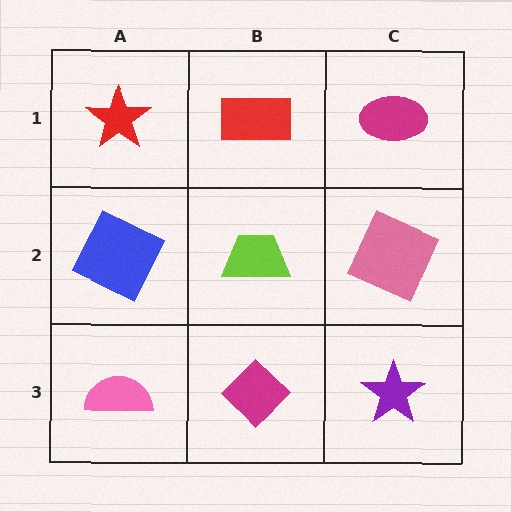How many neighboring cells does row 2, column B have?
4.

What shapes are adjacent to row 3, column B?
A lime trapezoid (row 2, column B), a pink semicircle (row 3, column A), a purple star (row 3, column C).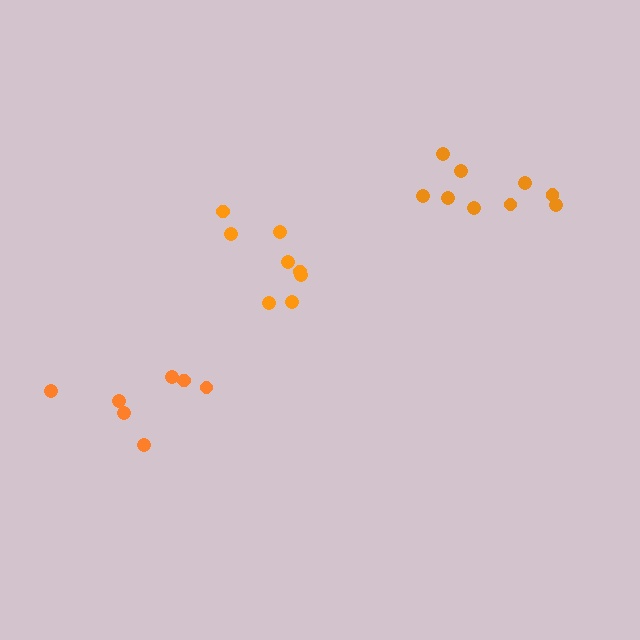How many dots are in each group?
Group 1: 9 dots, Group 2: 8 dots, Group 3: 7 dots (24 total).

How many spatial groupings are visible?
There are 3 spatial groupings.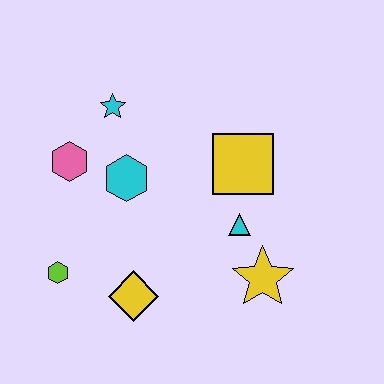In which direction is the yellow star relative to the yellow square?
The yellow star is below the yellow square.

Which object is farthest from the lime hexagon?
The yellow square is farthest from the lime hexagon.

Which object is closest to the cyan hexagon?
The pink hexagon is closest to the cyan hexagon.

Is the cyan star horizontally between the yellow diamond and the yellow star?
No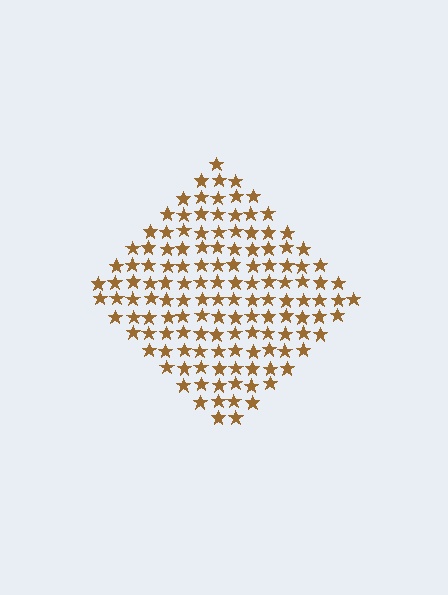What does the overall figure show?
The overall figure shows a diamond.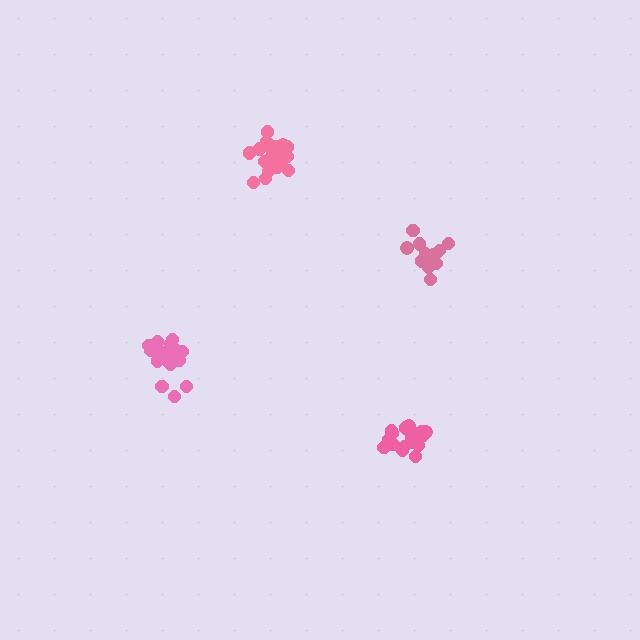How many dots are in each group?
Group 1: 18 dots, Group 2: 15 dots, Group 3: 21 dots, Group 4: 18 dots (72 total).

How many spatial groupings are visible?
There are 4 spatial groupings.